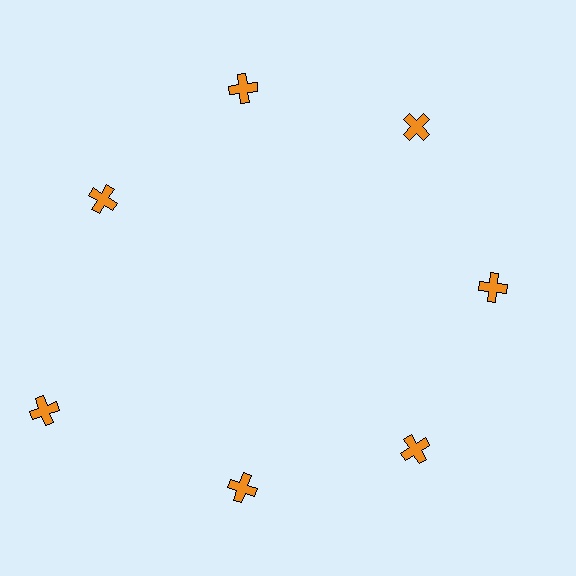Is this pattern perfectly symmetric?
No. The 7 orange crosses are arranged in a ring, but one element near the 8 o'clock position is pushed outward from the center, breaking the 7-fold rotational symmetry.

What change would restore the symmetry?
The symmetry would be restored by moving it inward, back onto the ring so that all 7 crosses sit at equal angles and equal distance from the center.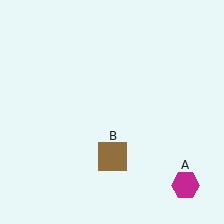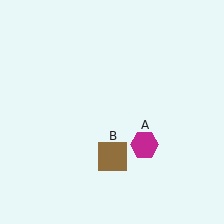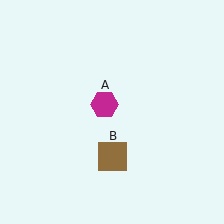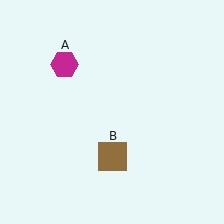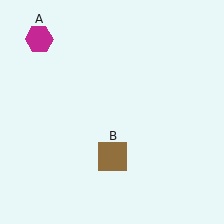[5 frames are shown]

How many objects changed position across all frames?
1 object changed position: magenta hexagon (object A).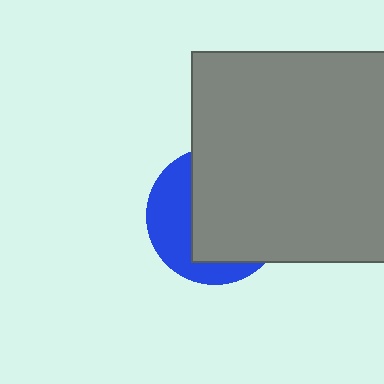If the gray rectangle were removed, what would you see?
You would see the complete blue circle.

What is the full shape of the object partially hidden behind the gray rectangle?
The partially hidden object is a blue circle.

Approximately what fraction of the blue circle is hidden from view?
Roughly 63% of the blue circle is hidden behind the gray rectangle.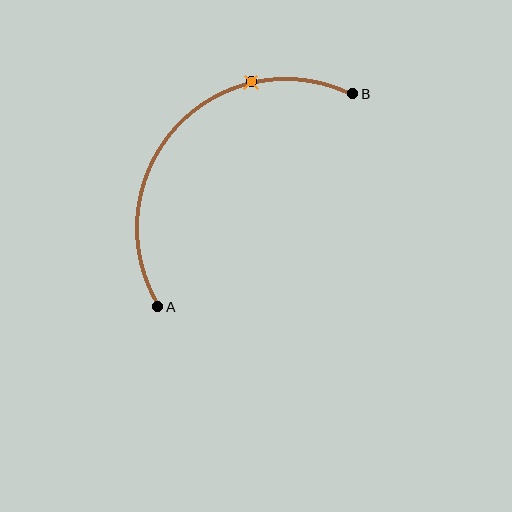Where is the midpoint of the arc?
The arc midpoint is the point on the curve farthest from the straight line joining A and B. It sits above and to the left of that line.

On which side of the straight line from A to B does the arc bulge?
The arc bulges above and to the left of the straight line connecting A and B.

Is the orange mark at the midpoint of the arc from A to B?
No. The orange mark lies on the arc but is closer to endpoint B. The arc midpoint would be at the point on the curve equidistant along the arc from both A and B.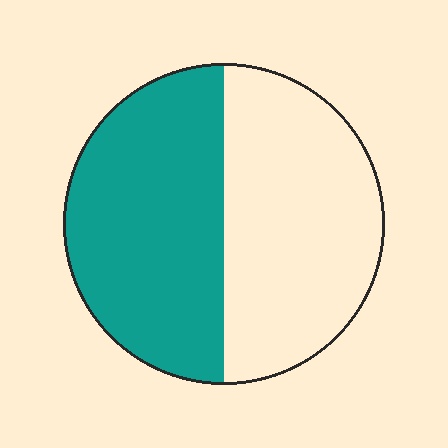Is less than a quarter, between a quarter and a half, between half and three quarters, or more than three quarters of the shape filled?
Between half and three quarters.